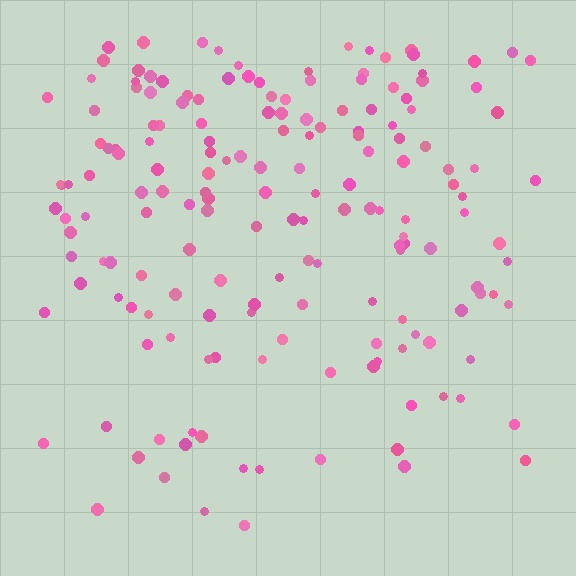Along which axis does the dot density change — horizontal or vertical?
Vertical.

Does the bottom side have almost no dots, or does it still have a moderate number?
Still a moderate number, just noticeably fewer than the top.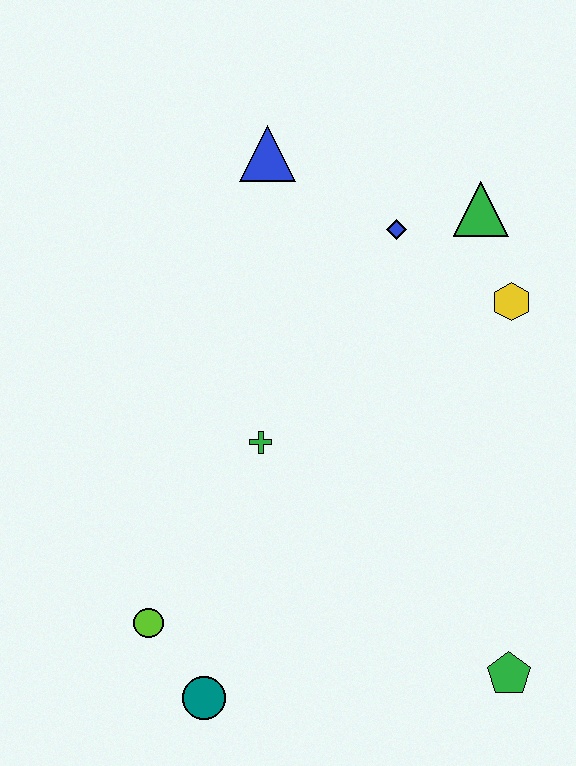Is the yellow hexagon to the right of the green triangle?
Yes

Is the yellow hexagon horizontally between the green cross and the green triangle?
No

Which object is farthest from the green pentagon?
The blue triangle is farthest from the green pentagon.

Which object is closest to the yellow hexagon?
The green triangle is closest to the yellow hexagon.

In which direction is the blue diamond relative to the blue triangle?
The blue diamond is to the right of the blue triangle.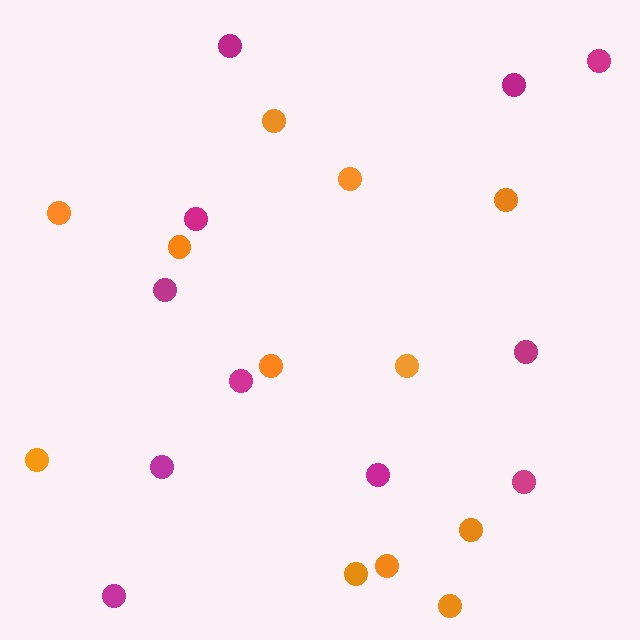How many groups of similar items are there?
There are 2 groups: one group of orange circles (12) and one group of magenta circles (11).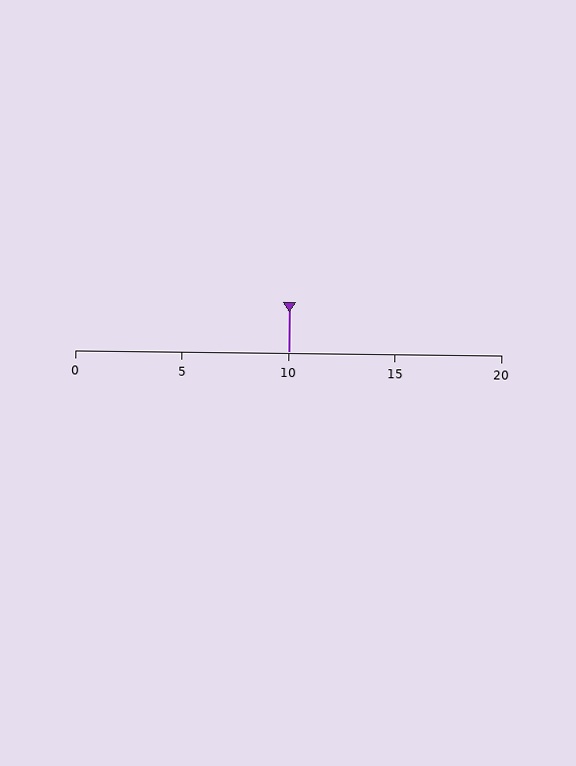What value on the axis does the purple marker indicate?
The marker indicates approximately 10.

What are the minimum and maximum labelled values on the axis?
The axis runs from 0 to 20.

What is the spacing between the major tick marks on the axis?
The major ticks are spaced 5 apart.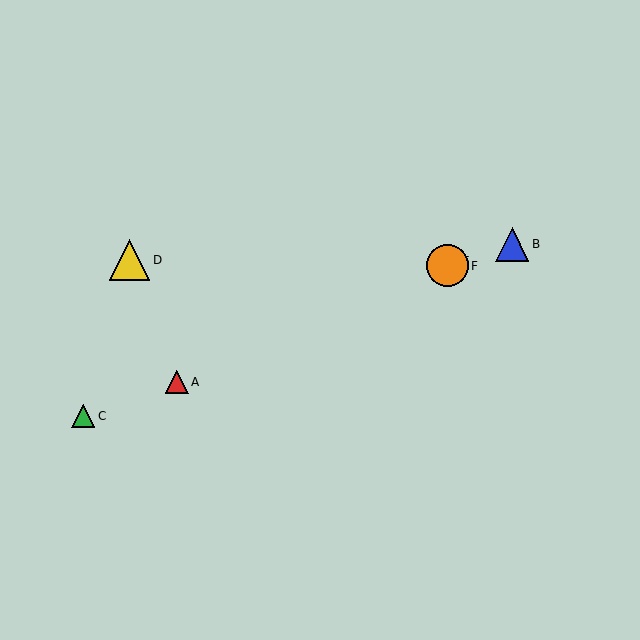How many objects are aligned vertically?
2 objects (E, F) are aligned vertically.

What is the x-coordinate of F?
Object F is at x≈447.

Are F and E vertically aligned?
Yes, both are at x≈447.